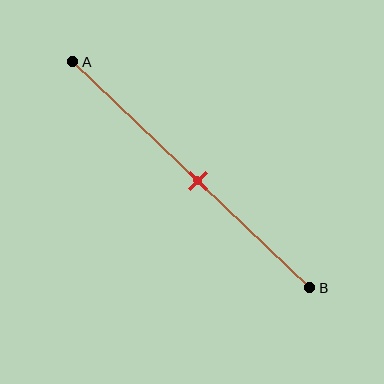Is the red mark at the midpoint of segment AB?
Yes, the mark is approximately at the midpoint.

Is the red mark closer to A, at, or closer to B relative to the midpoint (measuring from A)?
The red mark is approximately at the midpoint of segment AB.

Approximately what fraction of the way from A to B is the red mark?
The red mark is approximately 55% of the way from A to B.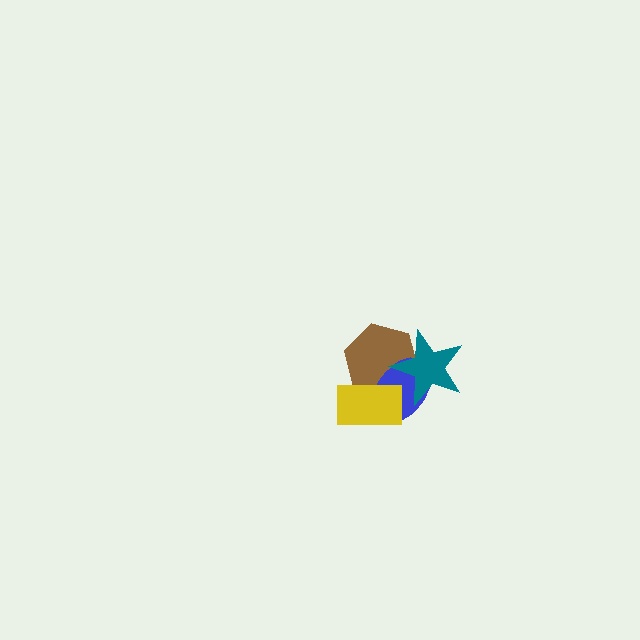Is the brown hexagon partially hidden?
Yes, it is partially covered by another shape.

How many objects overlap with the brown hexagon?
3 objects overlap with the brown hexagon.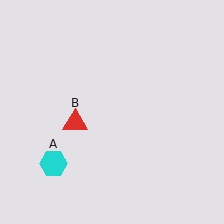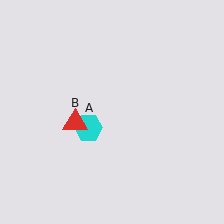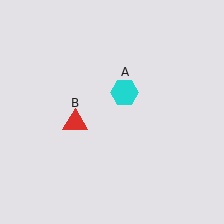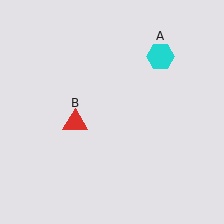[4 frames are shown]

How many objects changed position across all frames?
1 object changed position: cyan hexagon (object A).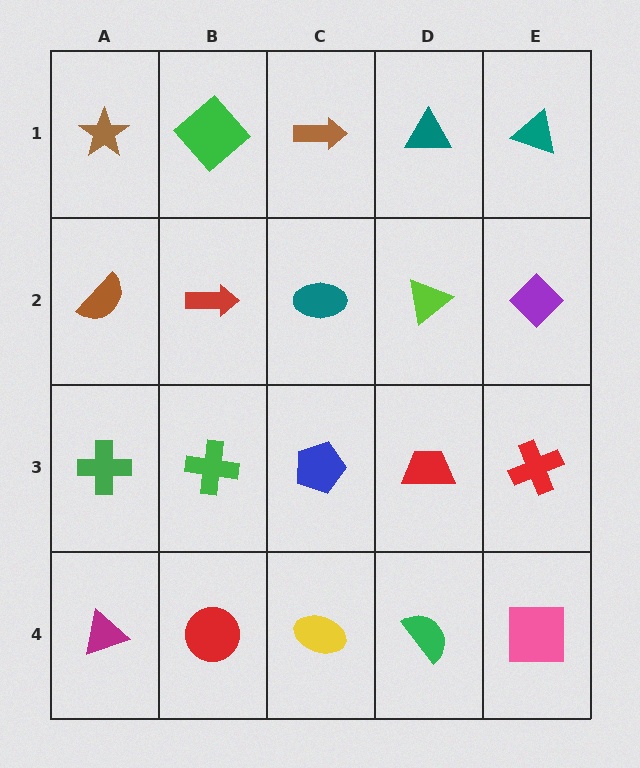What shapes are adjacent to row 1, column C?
A teal ellipse (row 2, column C), a green diamond (row 1, column B), a teal triangle (row 1, column D).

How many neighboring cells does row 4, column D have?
3.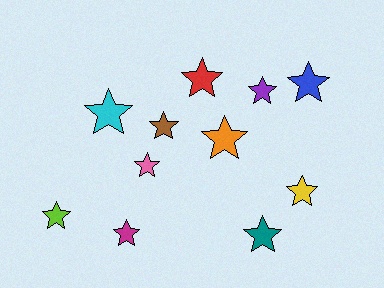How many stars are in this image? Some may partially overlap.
There are 11 stars.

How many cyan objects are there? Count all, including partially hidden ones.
There is 1 cyan object.